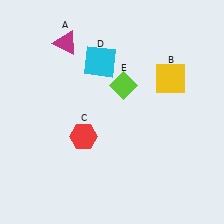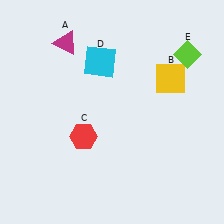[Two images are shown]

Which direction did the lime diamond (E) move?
The lime diamond (E) moved right.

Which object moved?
The lime diamond (E) moved right.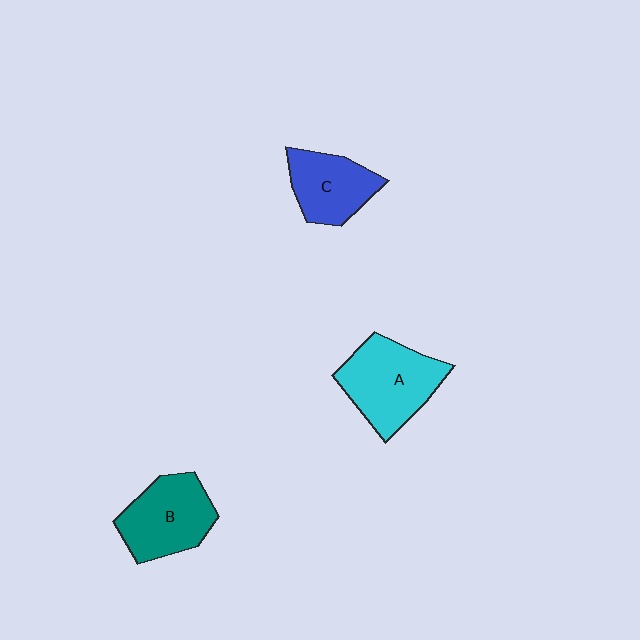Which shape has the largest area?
Shape A (cyan).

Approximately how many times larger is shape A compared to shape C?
Approximately 1.4 times.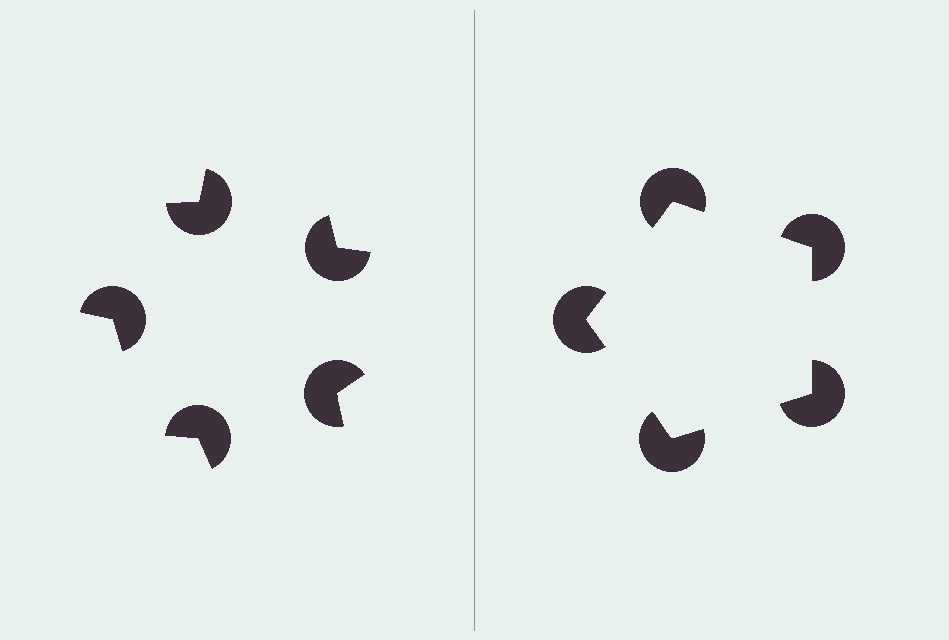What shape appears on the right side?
An illusory pentagon.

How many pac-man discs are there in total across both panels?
10 — 5 on each side.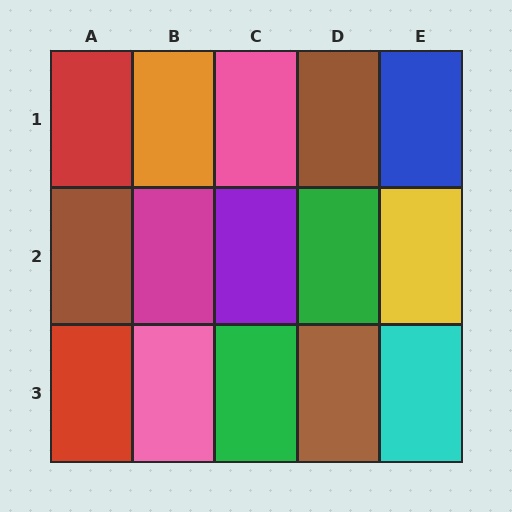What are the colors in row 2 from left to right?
Brown, magenta, purple, green, yellow.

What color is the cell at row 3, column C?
Green.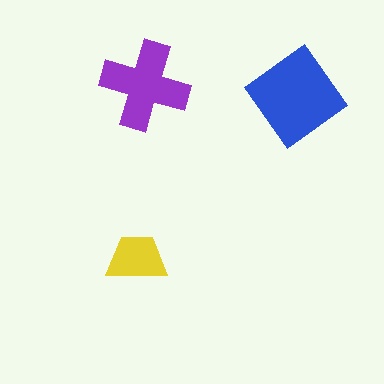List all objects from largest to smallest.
The blue diamond, the purple cross, the yellow trapezoid.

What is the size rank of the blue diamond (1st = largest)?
1st.